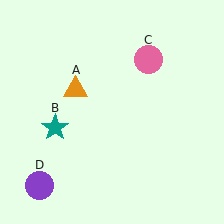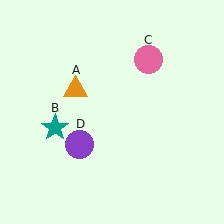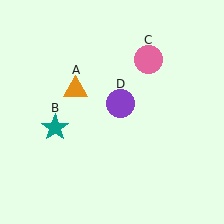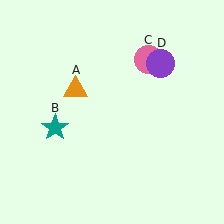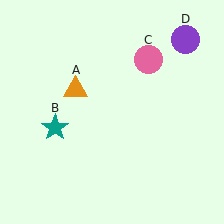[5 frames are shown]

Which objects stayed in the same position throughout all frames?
Orange triangle (object A) and teal star (object B) and pink circle (object C) remained stationary.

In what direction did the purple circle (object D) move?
The purple circle (object D) moved up and to the right.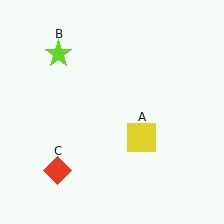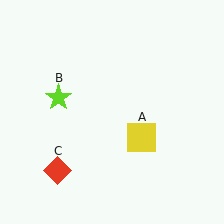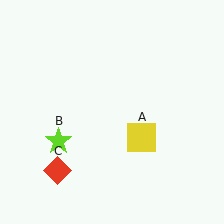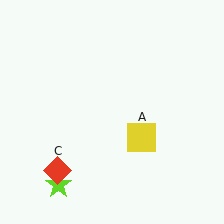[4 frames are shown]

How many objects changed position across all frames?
1 object changed position: lime star (object B).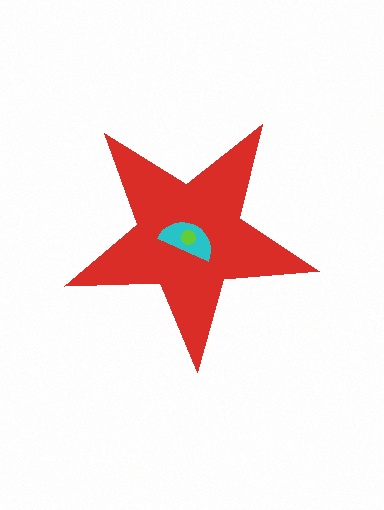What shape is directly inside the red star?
The cyan semicircle.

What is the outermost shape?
The red star.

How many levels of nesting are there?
3.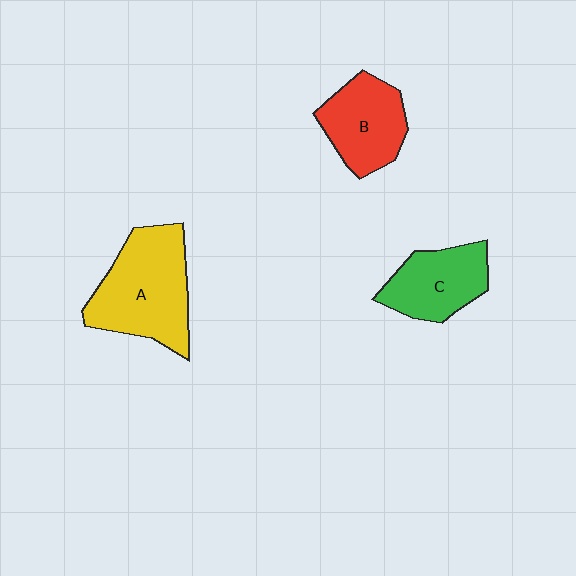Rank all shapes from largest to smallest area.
From largest to smallest: A (yellow), B (red), C (green).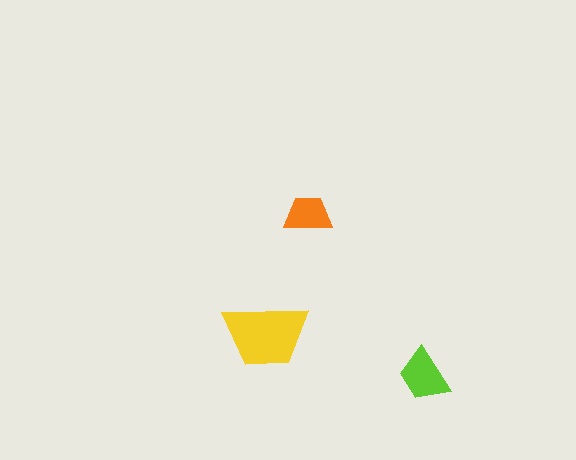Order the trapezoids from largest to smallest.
the yellow one, the lime one, the orange one.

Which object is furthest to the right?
The lime trapezoid is rightmost.